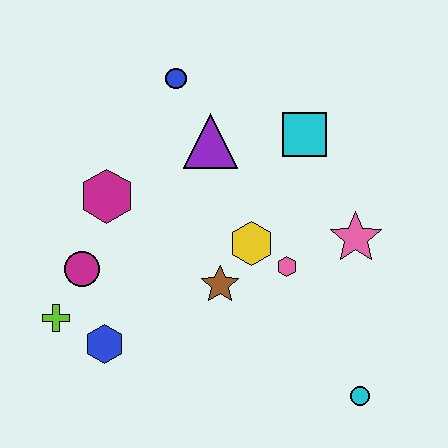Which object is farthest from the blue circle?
The cyan circle is farthest from the blue circle.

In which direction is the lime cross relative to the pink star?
The lime cross is to the left of the pink star.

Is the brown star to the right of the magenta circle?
Yes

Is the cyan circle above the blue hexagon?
No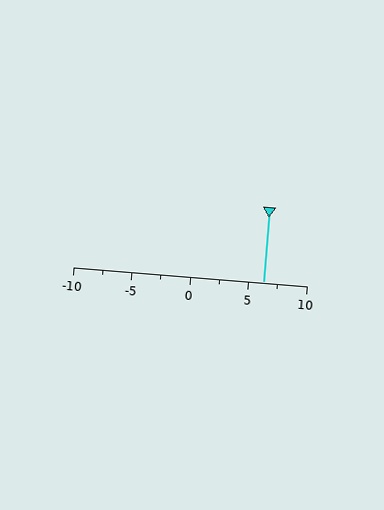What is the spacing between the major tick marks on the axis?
The major ticks are spaced 5 apart.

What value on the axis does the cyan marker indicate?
The marker indicates approximately 6.2.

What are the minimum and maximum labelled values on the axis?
The axis runs from -10 to 10.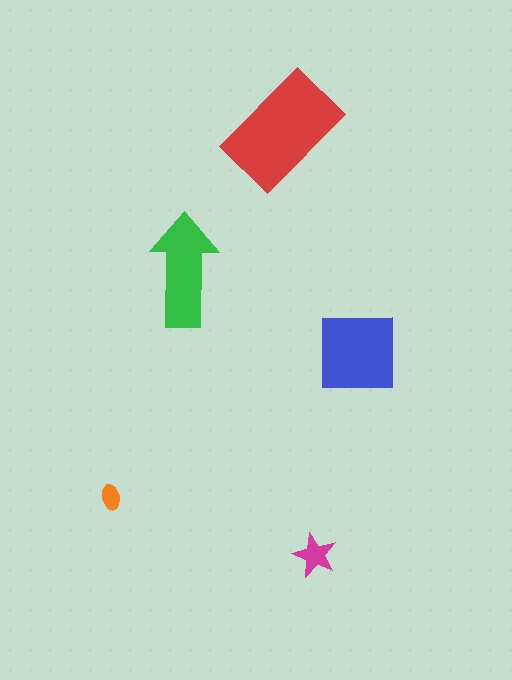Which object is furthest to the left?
The orange ellipse is leftmost.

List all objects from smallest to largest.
The orange ellipse, the magenta star, the green arrow, the blue square, the red rectangle.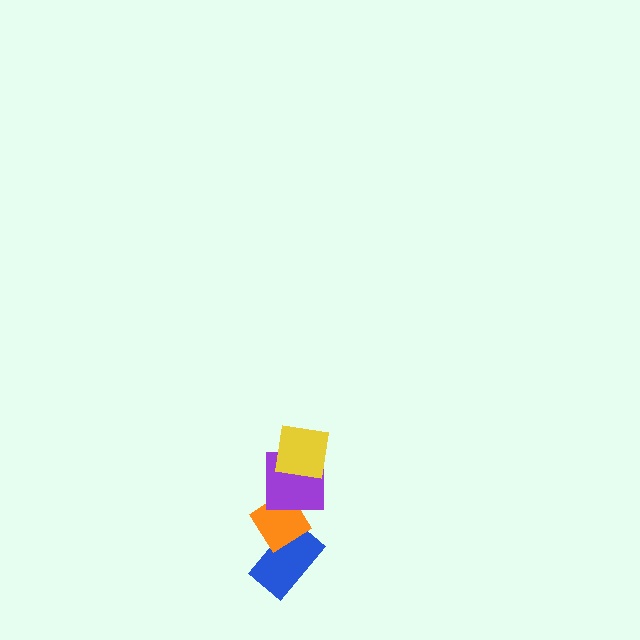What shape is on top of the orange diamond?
The purple square is on top of the orange diamond.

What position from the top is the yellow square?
The yellow square is 1st from the top.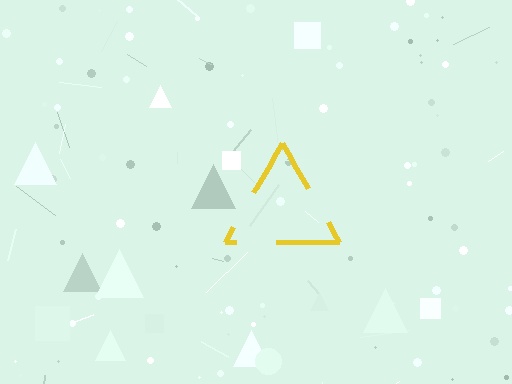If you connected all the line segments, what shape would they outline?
They would outline a triangle.